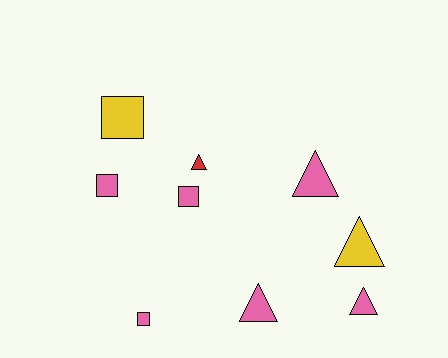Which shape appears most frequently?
Triangle, with 5 objects.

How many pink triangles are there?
There are 3 pink triangles.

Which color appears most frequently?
Pink, with 6 objects.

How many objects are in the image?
There are 9 objects.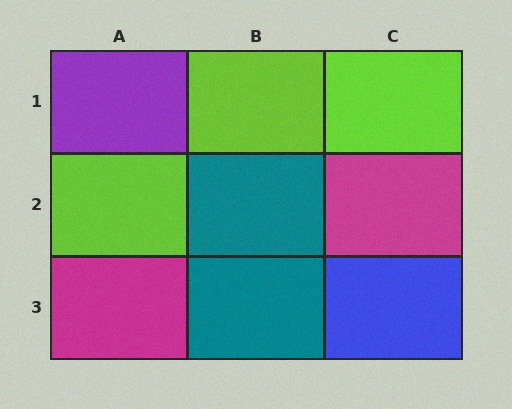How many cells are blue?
1 cell is blue.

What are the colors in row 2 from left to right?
Lime, teal, magenta.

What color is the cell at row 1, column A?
Purple.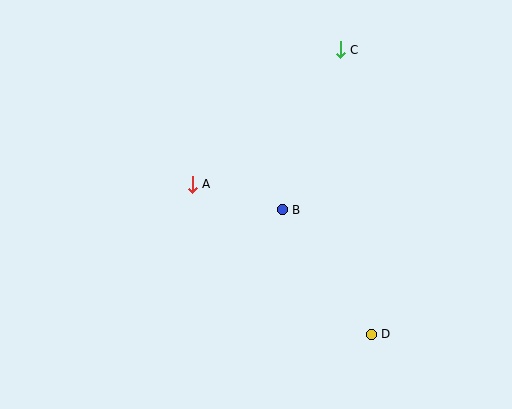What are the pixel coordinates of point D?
Point D is at (371, 334).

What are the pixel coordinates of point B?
Point B is at (282, 210).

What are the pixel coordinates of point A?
Point A is at (192, 184).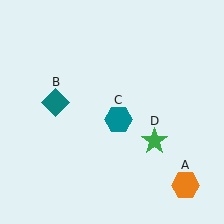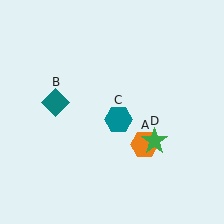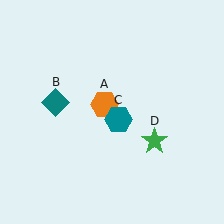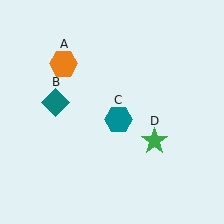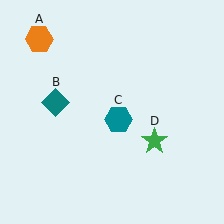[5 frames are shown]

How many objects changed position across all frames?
1 object changed position: orange hexagon (object A).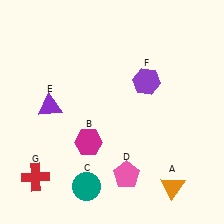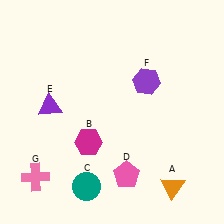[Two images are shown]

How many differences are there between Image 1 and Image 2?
There is 1 difference between the two images.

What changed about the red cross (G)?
In Image 1, G is red. In Image 2, it changed to pink.